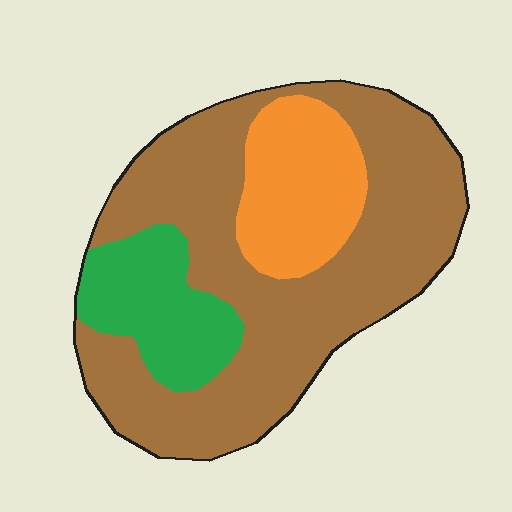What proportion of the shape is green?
Green takes up about one sixth (1/6) of the shape.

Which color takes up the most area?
Brown, at roughly 65%.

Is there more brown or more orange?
Brown.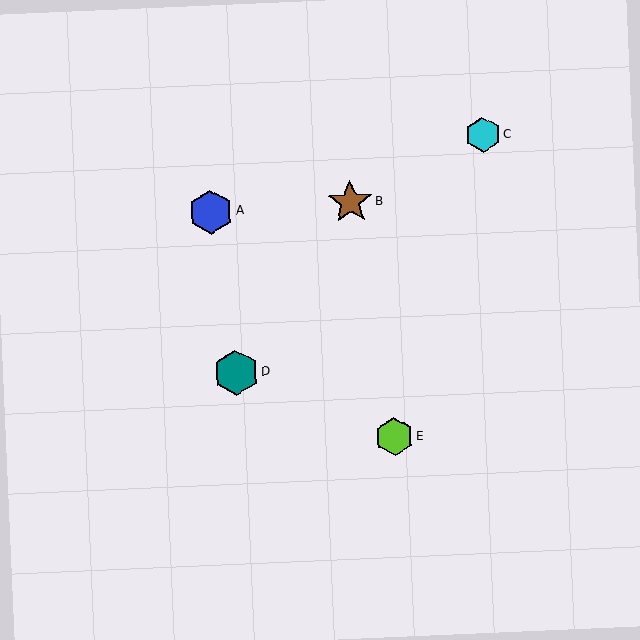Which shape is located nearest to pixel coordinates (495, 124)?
The cyan hexagon (labeled C) at (483, 135) is nearest to that location.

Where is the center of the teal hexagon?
The center of the teal hexagon is at (236, 373).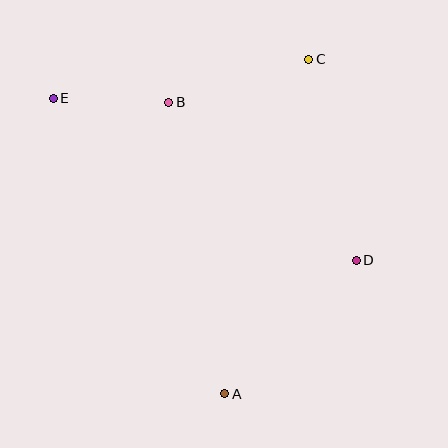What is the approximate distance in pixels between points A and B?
The distance between A and B is approximately 297 pixels.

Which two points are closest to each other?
Points B and E are closest to each other.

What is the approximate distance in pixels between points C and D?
The distance between C and D is approximately 207 pixels.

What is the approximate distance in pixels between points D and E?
The distance between D and E is approximately 344 pixels.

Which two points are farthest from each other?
Points A and C are farthest from each other.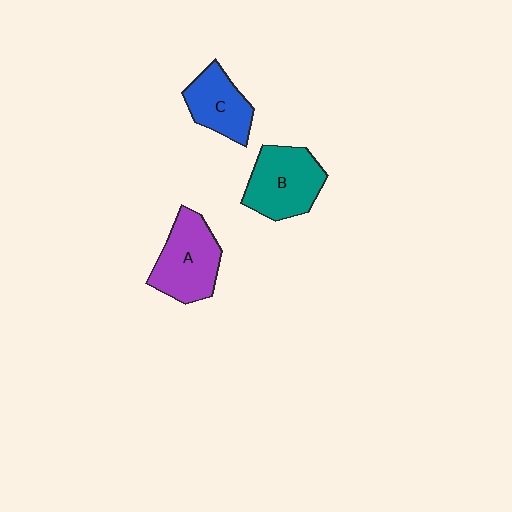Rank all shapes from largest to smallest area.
From largest to smallest: B (teal), A (purple), C (blue).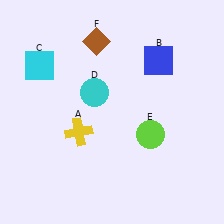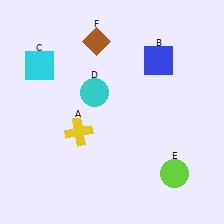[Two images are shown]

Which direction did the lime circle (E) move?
The lime circle (E) moved down.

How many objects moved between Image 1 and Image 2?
1 object moved between the two images.